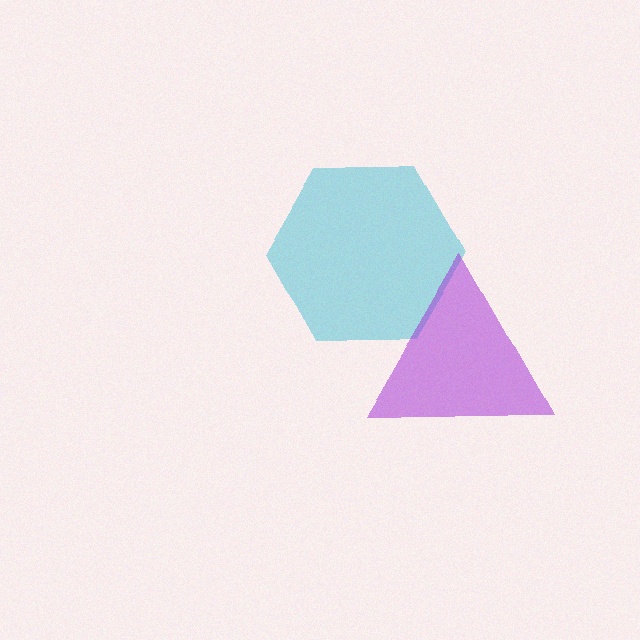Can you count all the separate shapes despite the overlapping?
Yes, there are 2 separate shapes.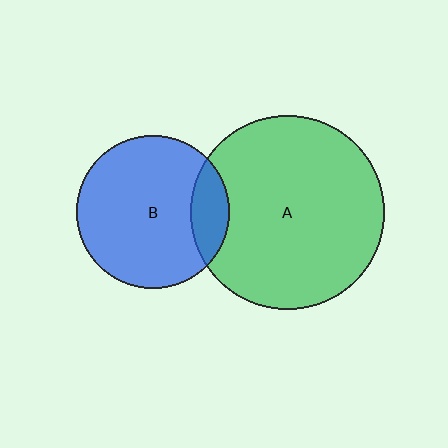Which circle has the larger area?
Circle A (green).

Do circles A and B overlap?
Yes.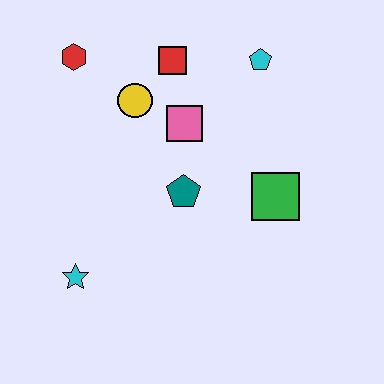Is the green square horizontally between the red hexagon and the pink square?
No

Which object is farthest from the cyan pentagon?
The cyan star is farthest from the cyan pentagon.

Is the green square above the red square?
No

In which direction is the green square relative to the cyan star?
The green square is to the right of the cyan star.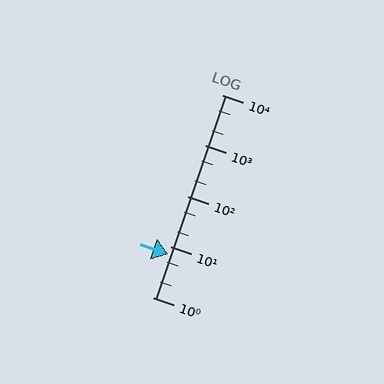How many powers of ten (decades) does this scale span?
The scale spans 4 decades, from 1 to 10000.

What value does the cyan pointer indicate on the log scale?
The pointer indicates approximately 7.2.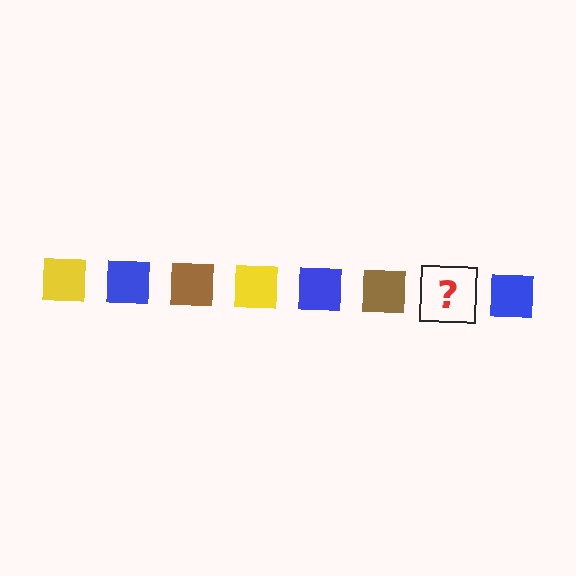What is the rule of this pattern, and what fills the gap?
The rule is that the pattern cycles through yellow, blue, brown squares. The gap should be filled with a yellow square.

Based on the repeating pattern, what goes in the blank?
The blank should be a yellow square.